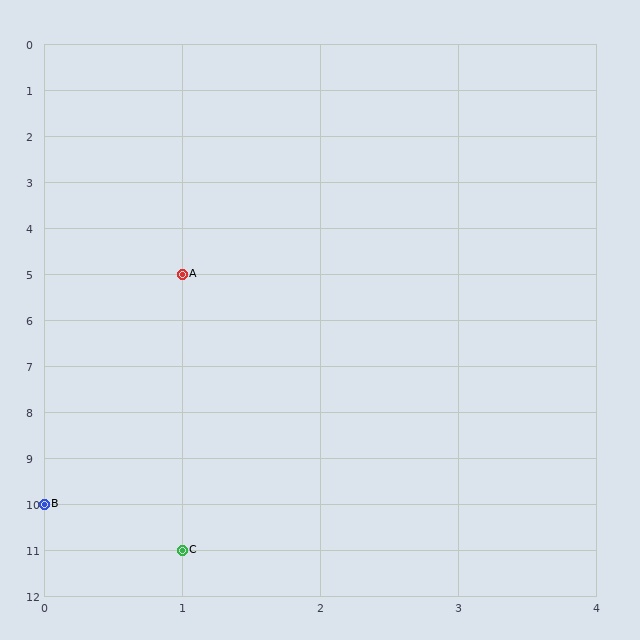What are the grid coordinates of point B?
Point B is at grid coordinates (0, 10).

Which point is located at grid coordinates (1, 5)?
Point A is at (1, 5).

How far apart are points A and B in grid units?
Points A and B are 1 column and 5 rows apart (about 5.1 grid units diagonally).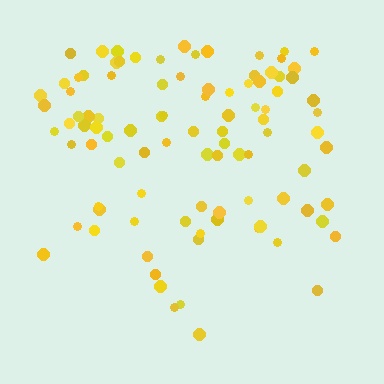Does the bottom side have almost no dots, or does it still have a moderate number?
Still a moderate number, just noticeably fewer than the top.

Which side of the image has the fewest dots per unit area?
The bottom.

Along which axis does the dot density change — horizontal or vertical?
Vertical.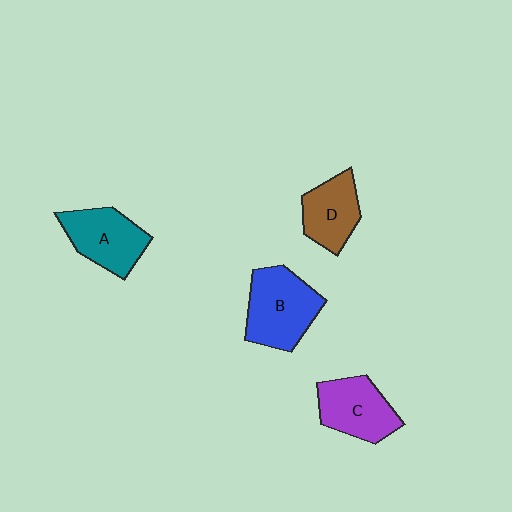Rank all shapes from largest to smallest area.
From largest to smallest: B (blue), A (teal), C (purple), D (brown).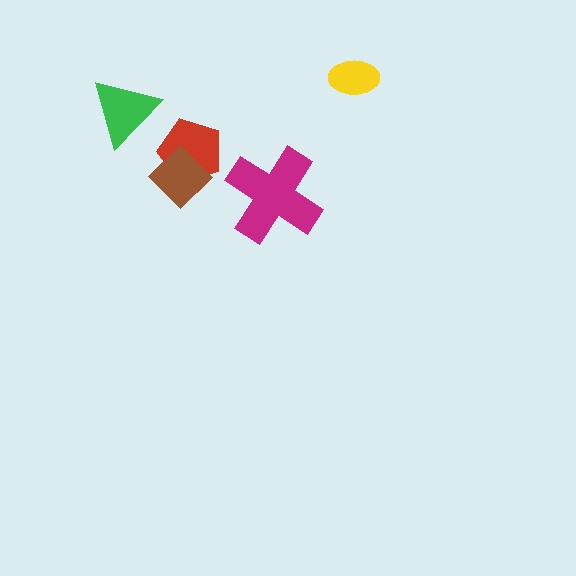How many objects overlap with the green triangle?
0 objects overlap with the green triangle.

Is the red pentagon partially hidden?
Yes, it is partially covered by another shape.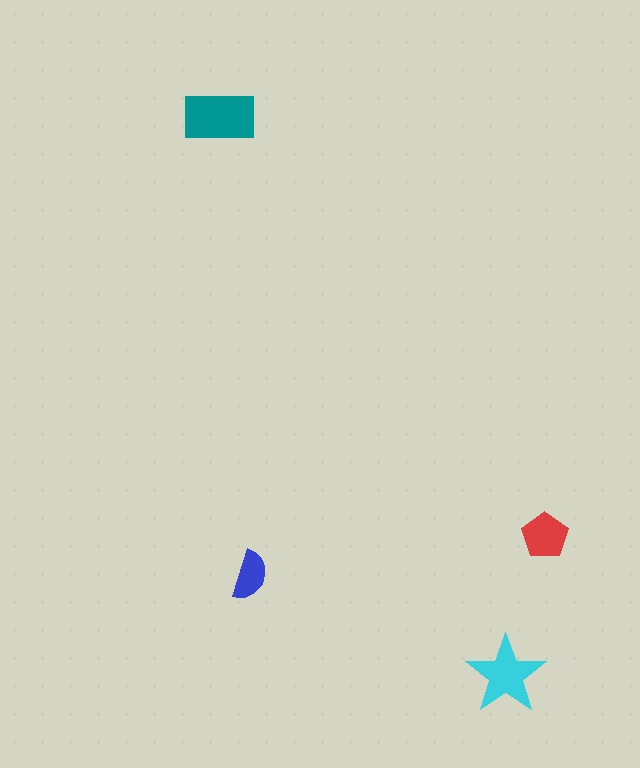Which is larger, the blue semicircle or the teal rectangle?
The teal rectangle.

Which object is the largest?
The teal rectangle.